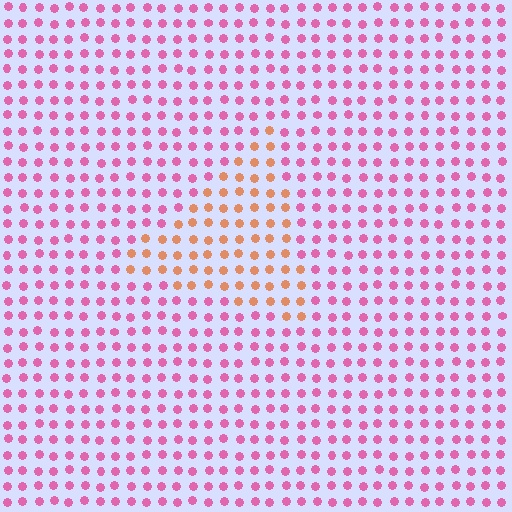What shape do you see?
I see a triangle.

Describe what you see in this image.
The image is filled with small pink elements in a uniform arrangement. A triangle-shaped region is visible where the elements are tinted to a slightly different hue, forming a subtle color boundary.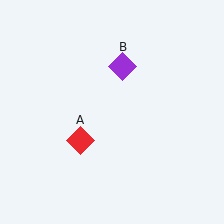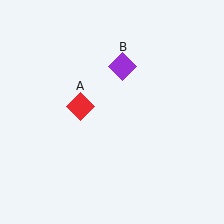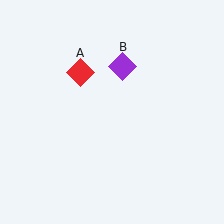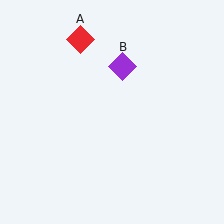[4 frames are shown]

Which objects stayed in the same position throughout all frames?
Purple diamond (object B) remained stationary.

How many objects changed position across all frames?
1 object changed position: red diamond (object A).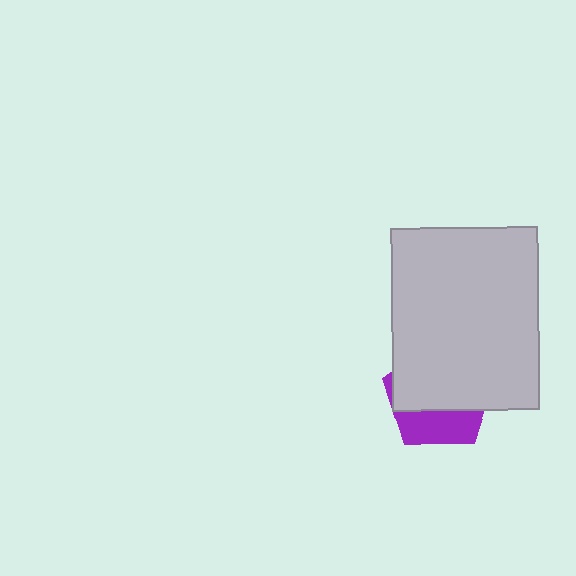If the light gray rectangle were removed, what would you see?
You would see the complete purple pentagon.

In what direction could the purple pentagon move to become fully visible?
The purple pentagon could move down. That would shift it out from behind the light gray rectangle entirely.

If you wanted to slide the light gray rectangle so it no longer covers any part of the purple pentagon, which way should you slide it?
Slide it up — that is the most direct way to separate the two shapes.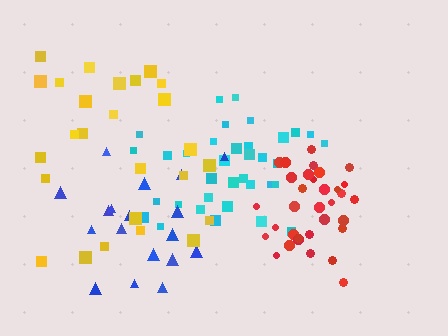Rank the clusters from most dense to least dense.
red, cyan, blue, yellow.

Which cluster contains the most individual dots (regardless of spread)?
Cyan (35).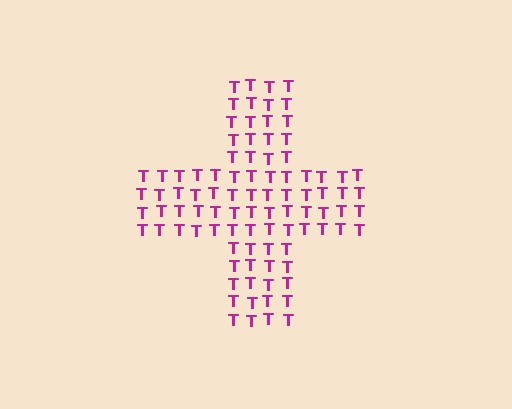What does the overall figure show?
The overall figure shows a cross.